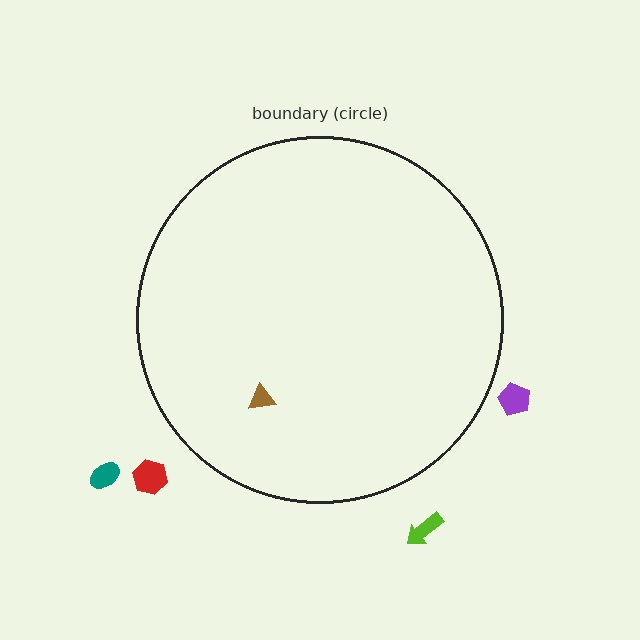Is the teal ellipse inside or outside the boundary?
Outside.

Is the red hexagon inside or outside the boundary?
Outside.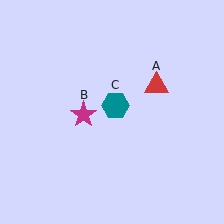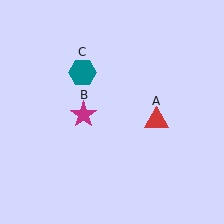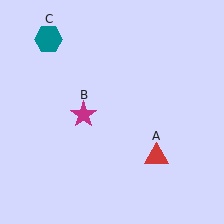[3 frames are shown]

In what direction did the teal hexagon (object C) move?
The teal hexagon (object C) moved up and to the left.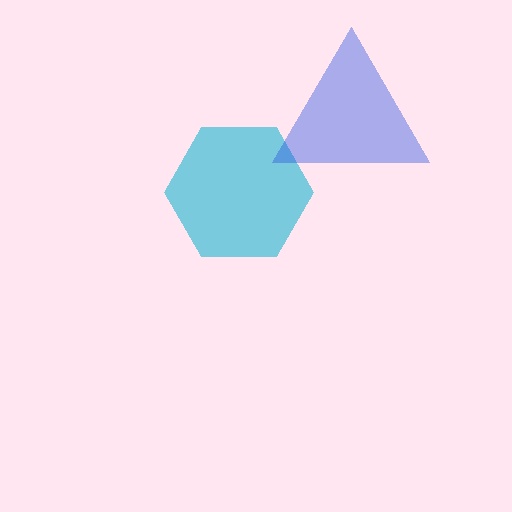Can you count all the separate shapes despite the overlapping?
Yes, there are 2 separate shapes.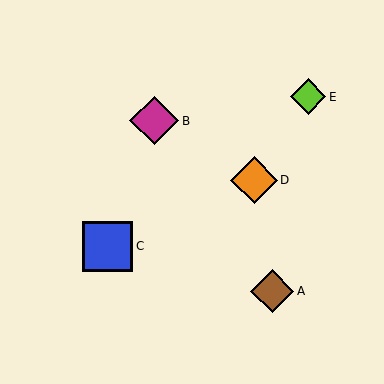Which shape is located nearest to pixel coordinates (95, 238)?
The blue square (labeled C) at (108, 246) is nearest to that location.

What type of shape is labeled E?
Shape E is a lime diamond.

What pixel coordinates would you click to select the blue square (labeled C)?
Click at (108, 246) to select the blue square C.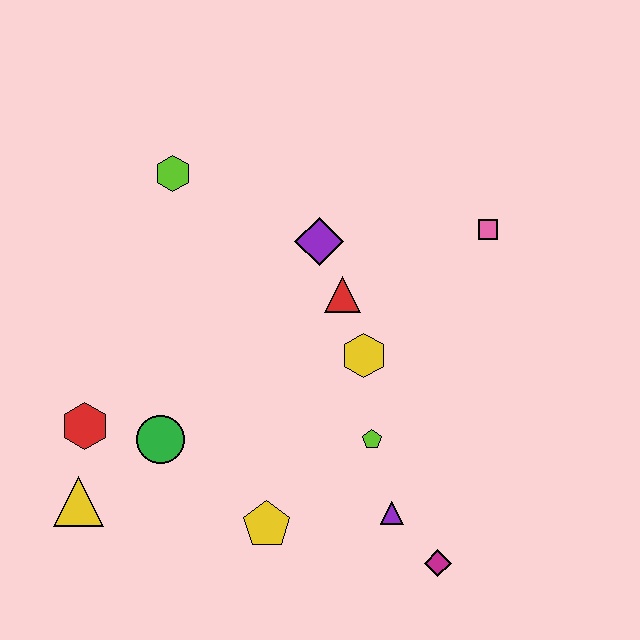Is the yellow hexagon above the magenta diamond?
Yes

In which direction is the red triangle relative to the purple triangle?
The red triangle is above the purple triangle.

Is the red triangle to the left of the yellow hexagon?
Yes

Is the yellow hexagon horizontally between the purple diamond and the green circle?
No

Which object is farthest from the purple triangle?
The lime hexagon is farthest from the purple triangle.